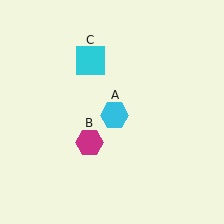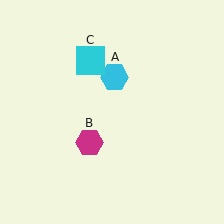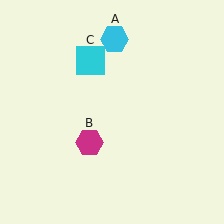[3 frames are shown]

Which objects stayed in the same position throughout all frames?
Magenta hexagon (object B) and cyan square (object C) remained stationary.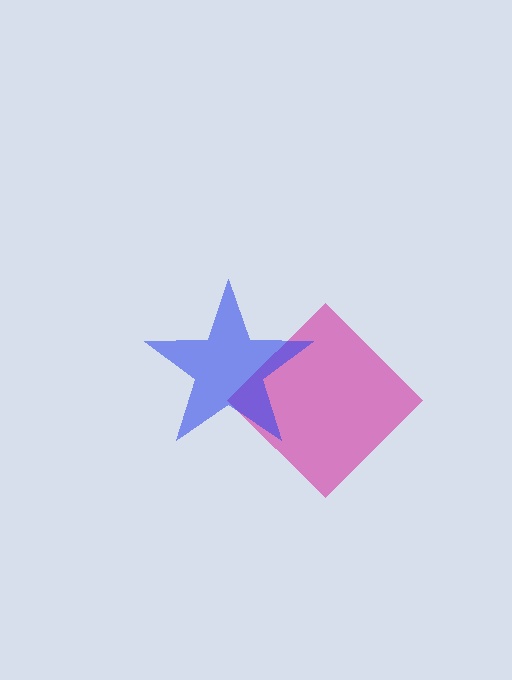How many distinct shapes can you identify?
There are 2 distinct shapes: a magenta diamond, a blue star.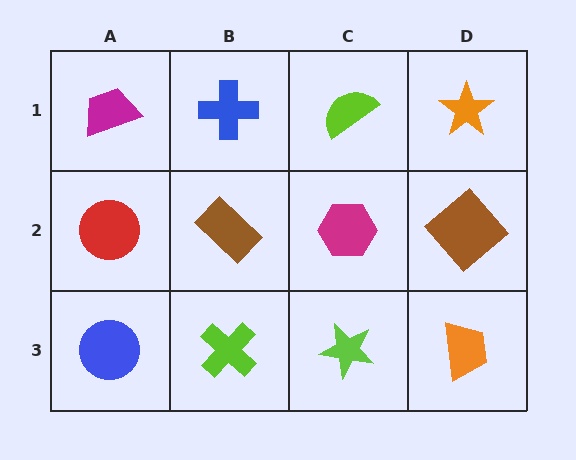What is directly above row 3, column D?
A brown diamond.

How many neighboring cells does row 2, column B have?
4.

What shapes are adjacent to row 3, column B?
A brown rectangle (row 2, column B), a blue circle (row 3, column A), a lime star (row 3, column C).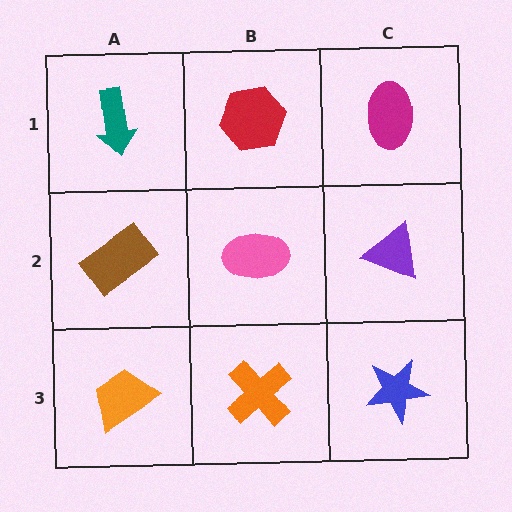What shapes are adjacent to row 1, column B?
A pink ellipse (row 2, column B), a teal arrow (row 1, column A), a magenta ellipse (row 1, column C).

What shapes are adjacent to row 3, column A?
A brown rectangle (row 2, column A), an orange cross (row 3, column B).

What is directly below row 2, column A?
An orange trapezoid.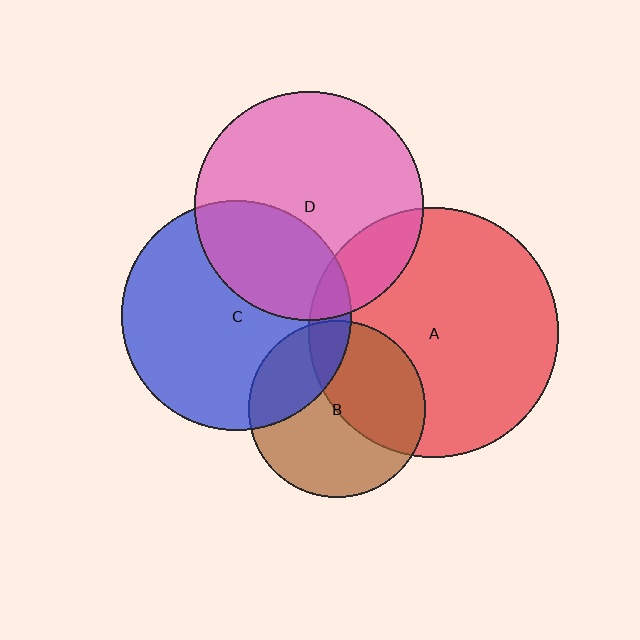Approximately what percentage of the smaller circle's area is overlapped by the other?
Approximately 15%.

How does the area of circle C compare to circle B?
Approximately 1.7 times.